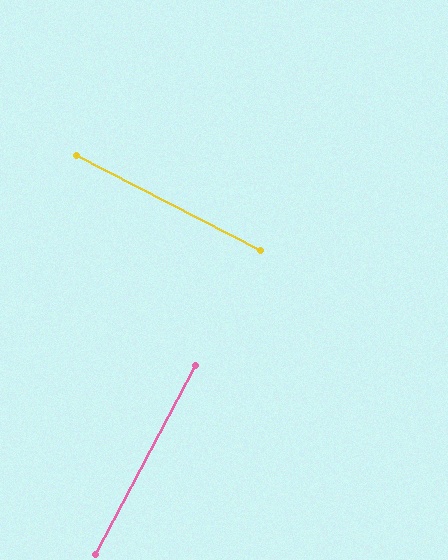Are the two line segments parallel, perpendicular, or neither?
Perpendicular — they meet at approximately 90°.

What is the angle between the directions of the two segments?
Approximately 90 degrees.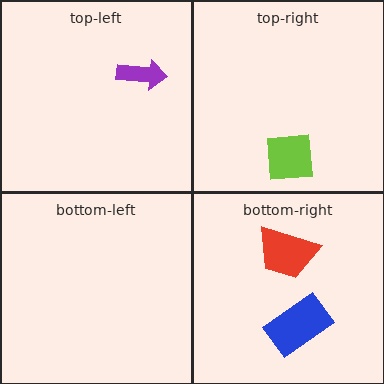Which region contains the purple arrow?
The top-left region.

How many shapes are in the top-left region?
1.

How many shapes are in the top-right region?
1.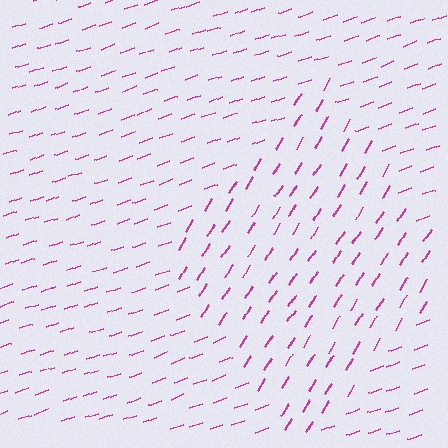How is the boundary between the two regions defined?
The boundary is defined purely by a change in line orientation (approximately 38 degrees difference). All lines are the same color and thickness.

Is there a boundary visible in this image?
Yes, there is a texture boundary formed by a change in line orientation.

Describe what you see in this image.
The image is filled with small magenta line segments. A diamond region in the image has lines oriented differently from the surrounding lines, creating a visible texture boundary.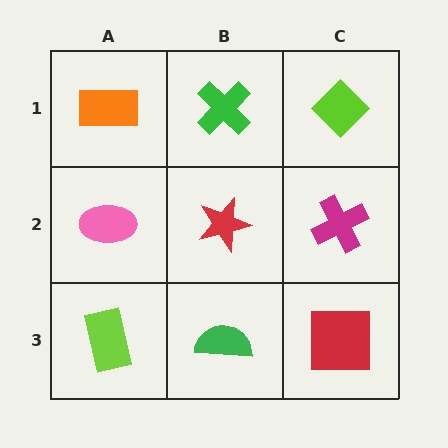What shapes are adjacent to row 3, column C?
A magenta cross (row 2, column C), a green semicircle (row 3, column B).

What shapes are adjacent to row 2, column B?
A green cross (row 1, column B), a green semicircle (row 3, column B), a pink ellipse (row 2, column A), a magenta cross (row 2, column C).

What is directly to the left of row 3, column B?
A lime rectangle.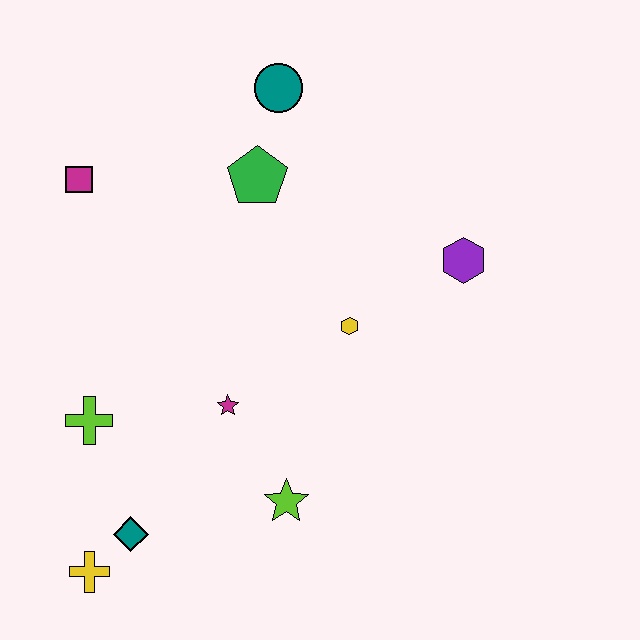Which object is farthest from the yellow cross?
The teal circle is farthest from the yellow cross.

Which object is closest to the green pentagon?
The teal circle is closest to the green pentagon.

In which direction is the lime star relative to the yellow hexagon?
The lime star is below the yellow hexagon.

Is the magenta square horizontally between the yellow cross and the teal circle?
No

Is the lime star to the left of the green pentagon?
No